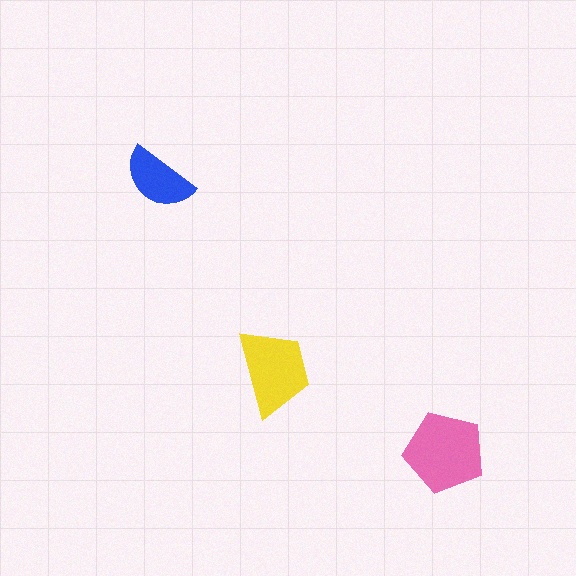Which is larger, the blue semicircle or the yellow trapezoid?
The yellow trapezoid.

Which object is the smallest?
The blue semicircle.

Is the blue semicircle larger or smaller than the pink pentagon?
Smaller.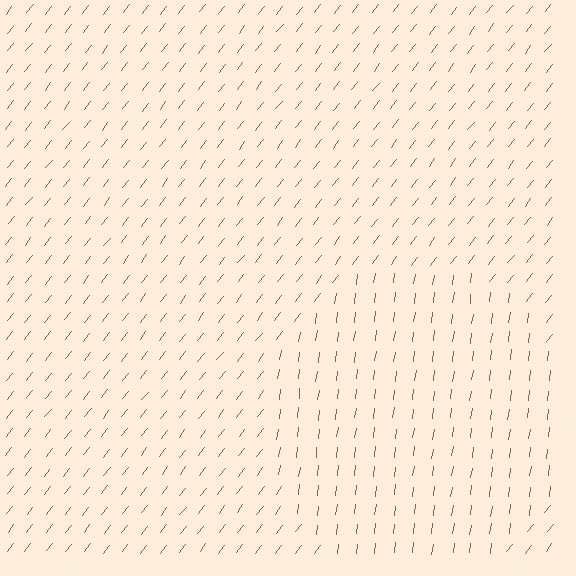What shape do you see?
I see a circle.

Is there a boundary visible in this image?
Yes, there is a texture boundary formed by a change in line orientation.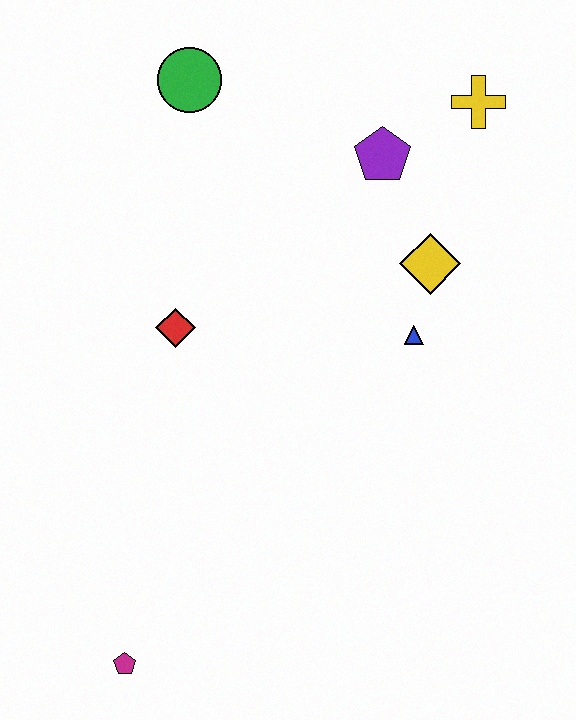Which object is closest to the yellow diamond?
The blue triangle is closest to the yellow diamond.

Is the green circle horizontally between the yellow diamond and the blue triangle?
No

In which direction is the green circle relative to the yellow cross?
The green circle is to the left of the yellow cross.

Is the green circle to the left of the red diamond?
No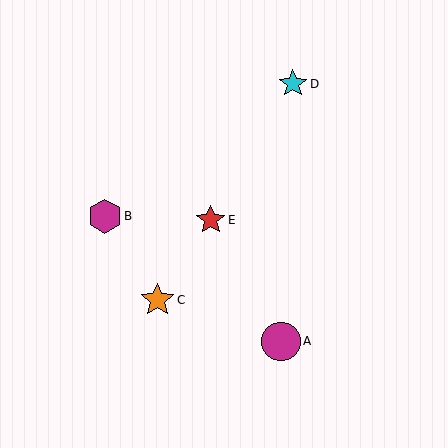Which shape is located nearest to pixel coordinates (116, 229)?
The magenta hexagon (labeled B) at (105, 216) is nearest to that location.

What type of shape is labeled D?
Shape D is a cyan star.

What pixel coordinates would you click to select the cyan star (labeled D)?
Click at (293, 84) to select the cyan star D.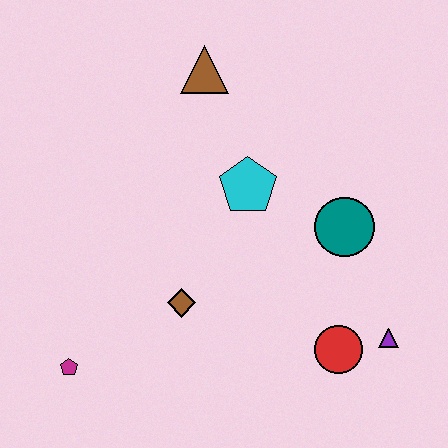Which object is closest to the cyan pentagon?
The teal circle is closest to the cyan pentagon.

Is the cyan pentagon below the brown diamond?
No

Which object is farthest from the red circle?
The brown triangle is farthest from the red circle.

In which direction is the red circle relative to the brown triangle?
The red circle is below the brown triangle.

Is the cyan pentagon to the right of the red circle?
No